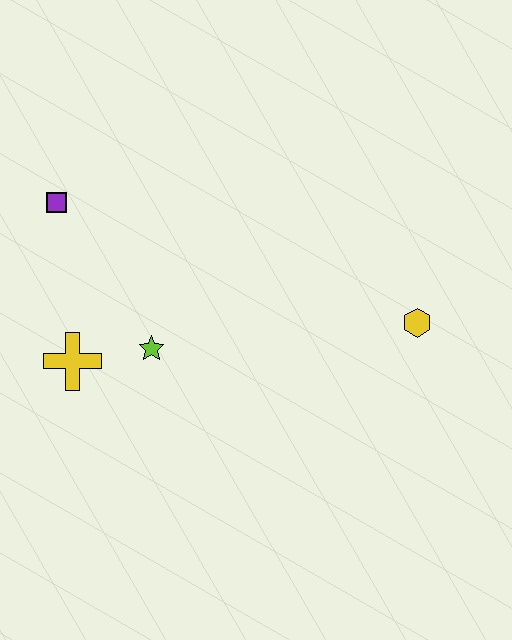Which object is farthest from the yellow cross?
The yellow hexagon is farthest from the yellow cross.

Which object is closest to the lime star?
The yellow cross is closest to the lime star.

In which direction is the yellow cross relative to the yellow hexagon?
The yellow cross is to the left of the yellow hexagon.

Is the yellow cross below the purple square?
Yes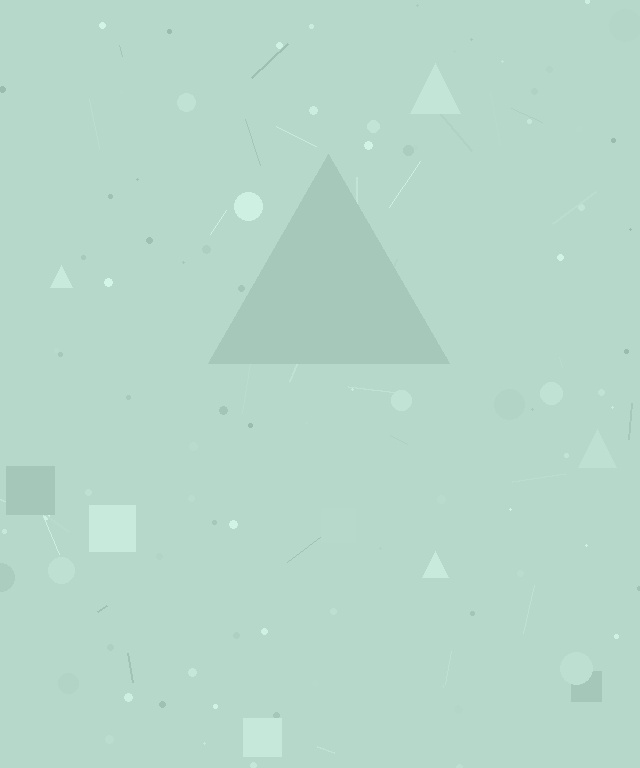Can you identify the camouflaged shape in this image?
The camouflaged shape is a triangle.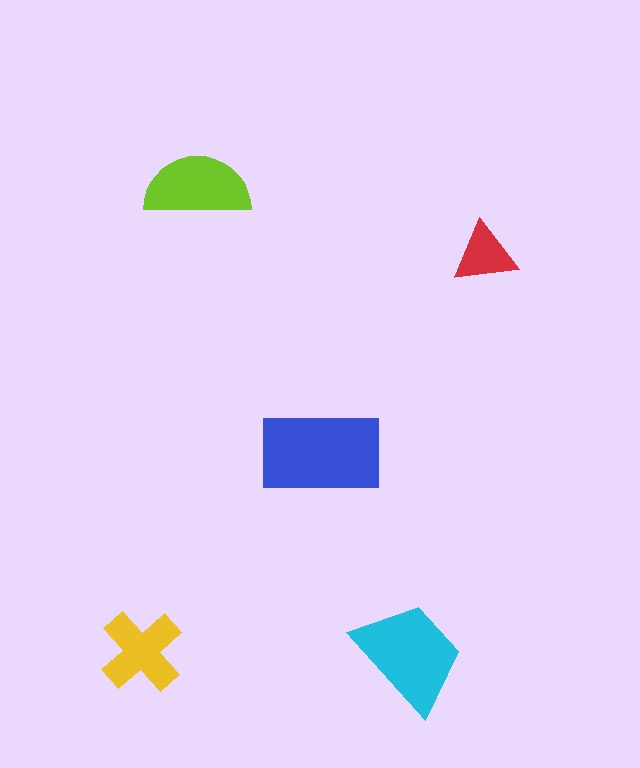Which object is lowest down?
The cyan trapezoid is bottommost.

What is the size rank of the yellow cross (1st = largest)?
4th.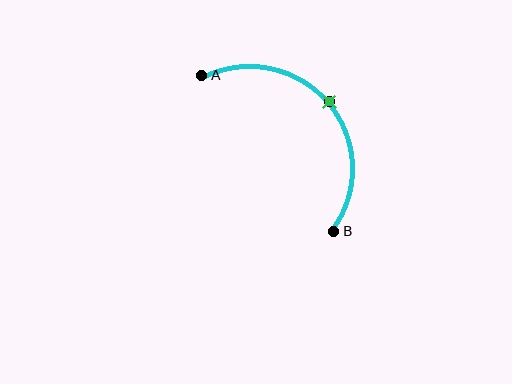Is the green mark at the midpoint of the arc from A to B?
Yes. The green mark lies on the arc at equal arc-length from both A and B — it is the arc midpoint.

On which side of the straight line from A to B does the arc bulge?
The arc bulges above and to the right of the straight line connecting A and B.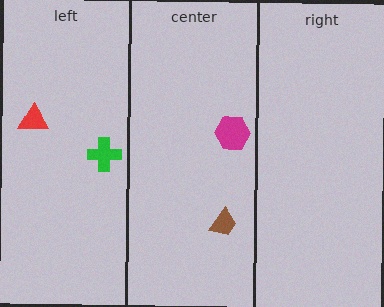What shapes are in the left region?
The red triangle, the green cross.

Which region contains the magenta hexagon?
The center region.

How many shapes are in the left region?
2.